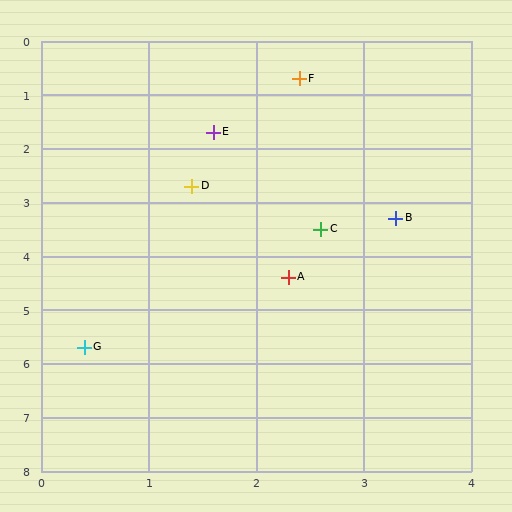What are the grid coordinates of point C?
Point C is at approximately (2.6, 3.5).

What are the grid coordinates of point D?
Point D is at approximately (1.4, 2.7).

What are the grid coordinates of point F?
Point F is at approximately (2.4, 0.7).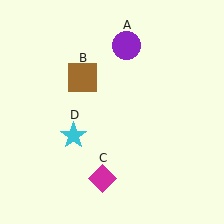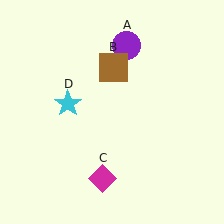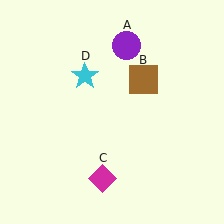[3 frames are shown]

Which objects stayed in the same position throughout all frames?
Purple circle (object A) and magenta diamond (object C) remained stationary.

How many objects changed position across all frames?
2 objects changed position: brown square (object B), cyan star (object D).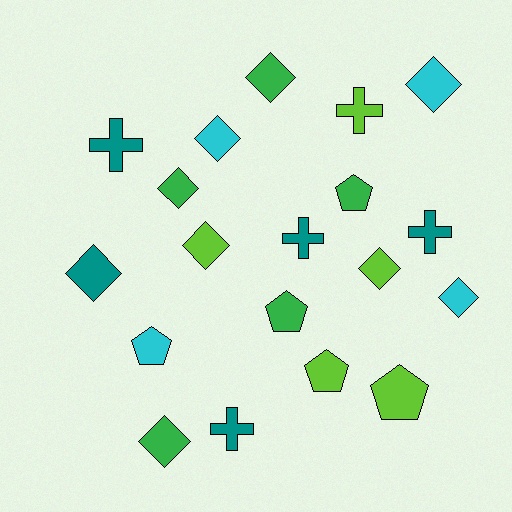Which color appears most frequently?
Lime, with 5 objects.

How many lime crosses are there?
There is 1 lime cross.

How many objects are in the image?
There are 19 objects.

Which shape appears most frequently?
Diamond, with 9 objects.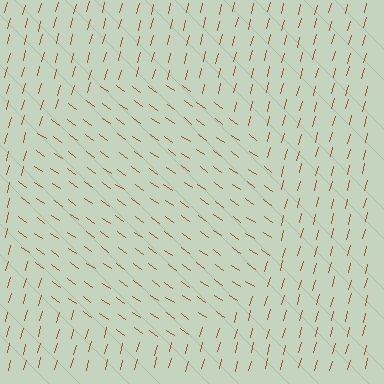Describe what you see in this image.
The image is filled with small brown line segments. A circle region in the image has lines oriented differently from the surrounding lines, creating a visible texture boundary.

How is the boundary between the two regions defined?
The boundary is defined purely by a change in line orientation (approximately 69 degrees difference). All lines are the same color and thickness.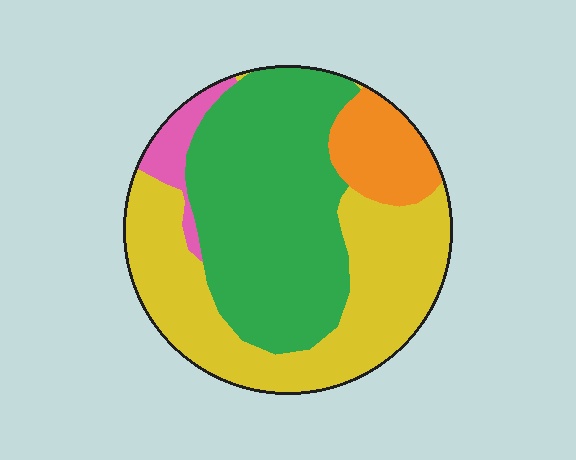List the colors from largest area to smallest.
From largest to smallest: green, yellow, orange, pink.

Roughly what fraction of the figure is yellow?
Yellow covers about 40% of the figure.